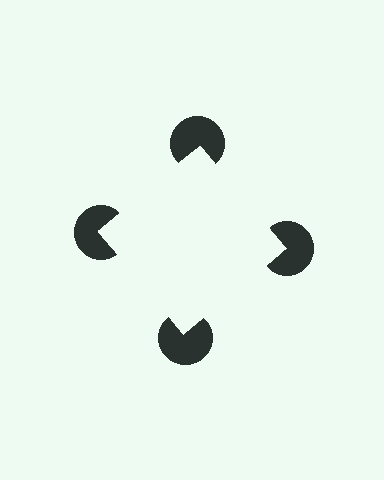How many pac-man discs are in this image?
There are 4 — one at each vertex of the illusory square.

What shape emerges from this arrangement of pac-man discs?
An illusory square — its edges are inferred from the aligned wedge cuts in the pac-man discs, not physically drawn.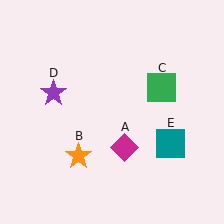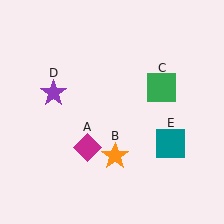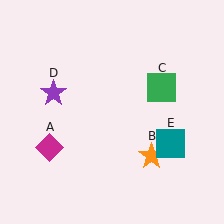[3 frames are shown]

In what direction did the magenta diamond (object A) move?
The magenta diamond (object A) moved left.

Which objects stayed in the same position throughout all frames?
Green square (object C) and purple star (object D) and teal square (object E) remained stationary.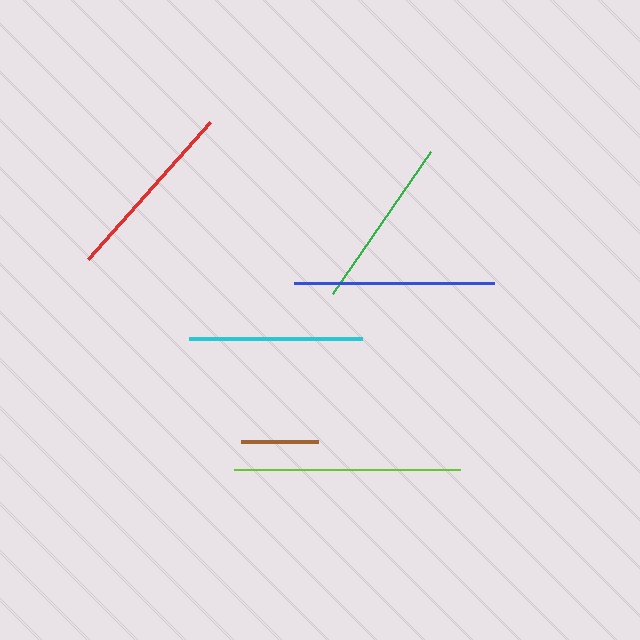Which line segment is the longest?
The lime line is the longest at approximately 226 pixels.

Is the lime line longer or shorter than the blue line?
The lime line is longer than the blue line.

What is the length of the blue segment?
The blue segment is approximately 200 pixels long.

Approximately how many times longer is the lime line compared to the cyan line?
The lime line is approximately 1.3 times the length of the cyan line.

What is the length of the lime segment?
The lime segment is approximately 226 pixels long.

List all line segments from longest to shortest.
From longest to shortest: lime, blue, red, cyan, green, brown.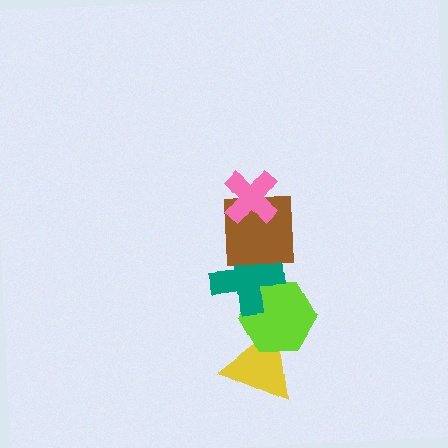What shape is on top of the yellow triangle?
The lime hexagon is on top of the yellow triangle.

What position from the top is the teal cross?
The teal cross is 3rd from the top.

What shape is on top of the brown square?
The pink cross is on top of the brown square.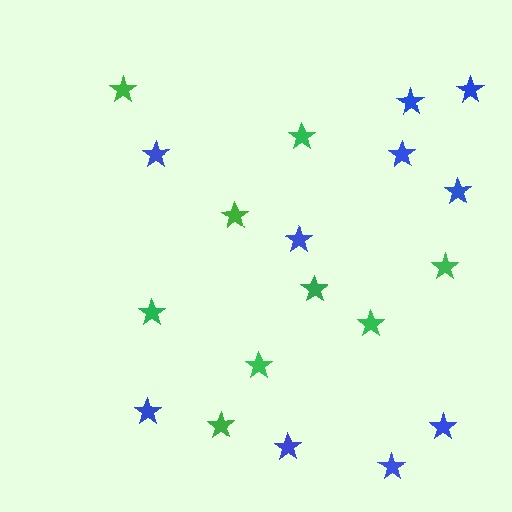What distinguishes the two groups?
There are 2 groups: one group of green stars (9) and one group of blue stars (10).